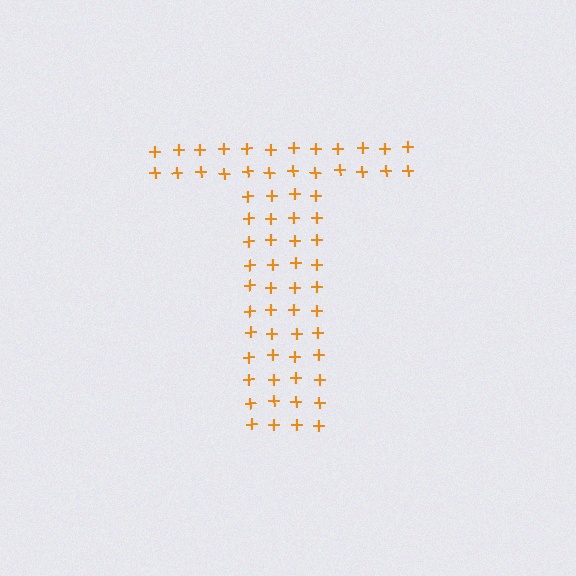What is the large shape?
The large shape is the letter T.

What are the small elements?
The small elements are plus signs.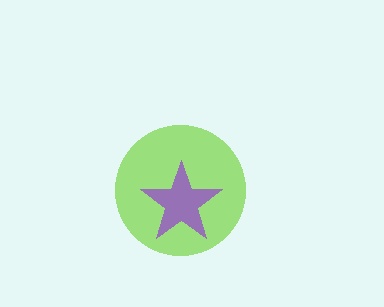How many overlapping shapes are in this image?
There are 2 overlapping shapes in the image.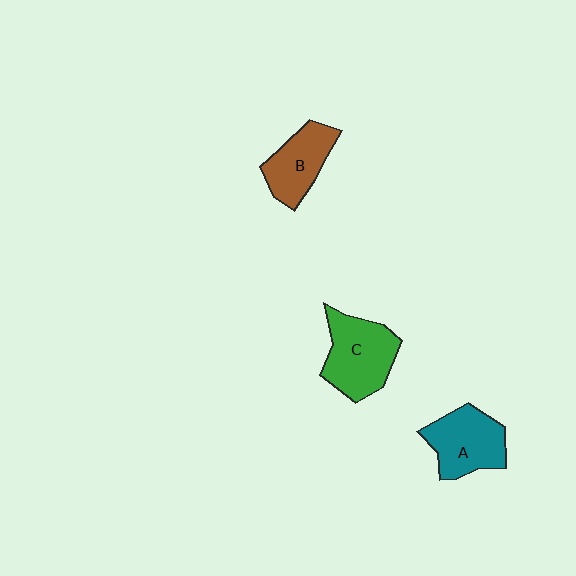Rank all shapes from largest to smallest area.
From largest to smallest: C (green), A (teal), B (brown).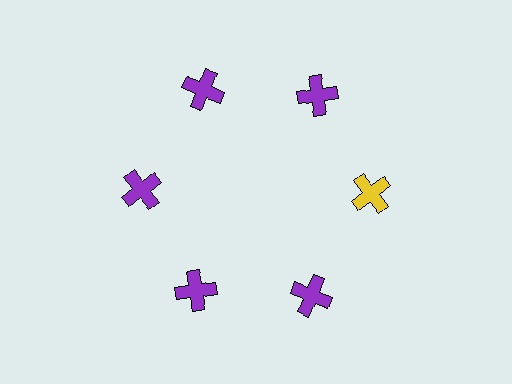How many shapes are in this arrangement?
There are 6 shapes arranged in a ring pattern.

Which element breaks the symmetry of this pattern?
The yellow cross at roughly the 3 o'clock position breaks the symmetry. All other shapes are purple crosses.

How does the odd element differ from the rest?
It has a different color: yellow instead of purple.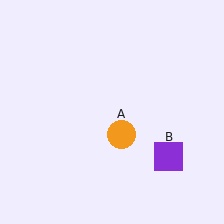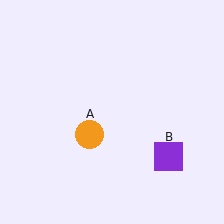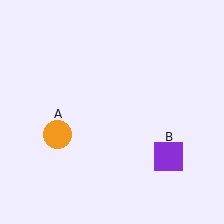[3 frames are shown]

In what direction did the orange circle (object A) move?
The orange circle (object A) moved left.